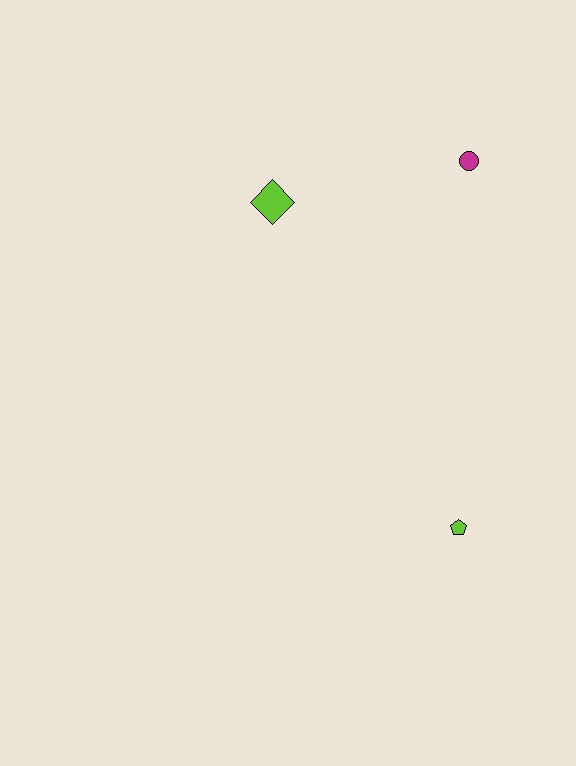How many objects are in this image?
There are 3 objects.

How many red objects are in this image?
There are no red objects.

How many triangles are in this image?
There are no triangles.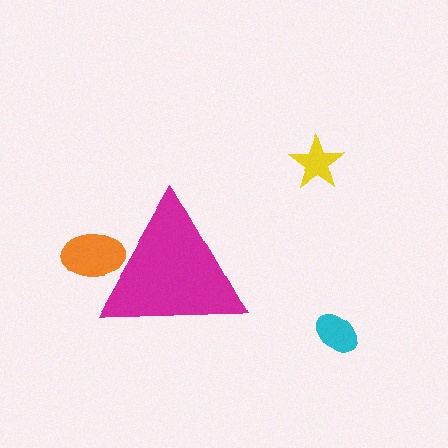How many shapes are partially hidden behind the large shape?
1 shape is partially hidden.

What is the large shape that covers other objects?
A magenta triangle.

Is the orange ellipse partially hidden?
Yes, the orange ellipse is partially hidden behind the magenta triangle.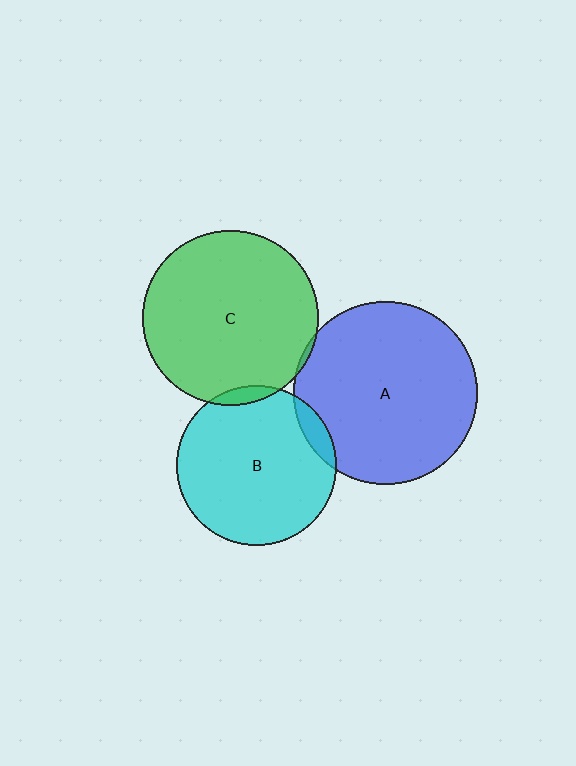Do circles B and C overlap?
Yes.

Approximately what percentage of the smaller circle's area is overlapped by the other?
Approximately 5%.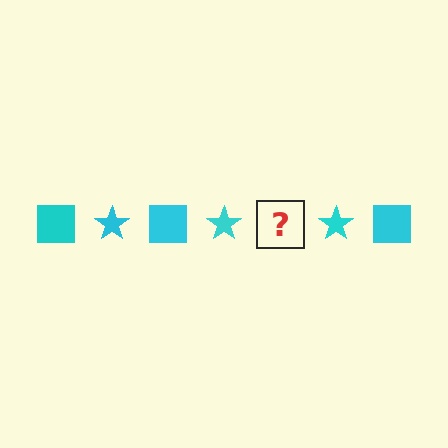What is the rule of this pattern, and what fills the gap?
The rule is that the pattern cycles through square, star shapes in cyan. The gap should be filled with a cyan square.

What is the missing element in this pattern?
The missing element is a cyan square.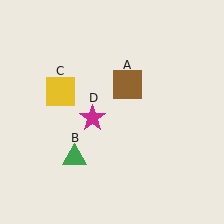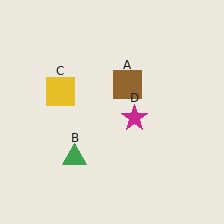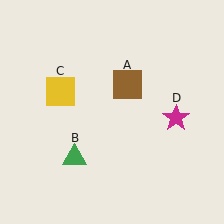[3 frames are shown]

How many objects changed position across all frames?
1 object changed position: magenta star (object D).